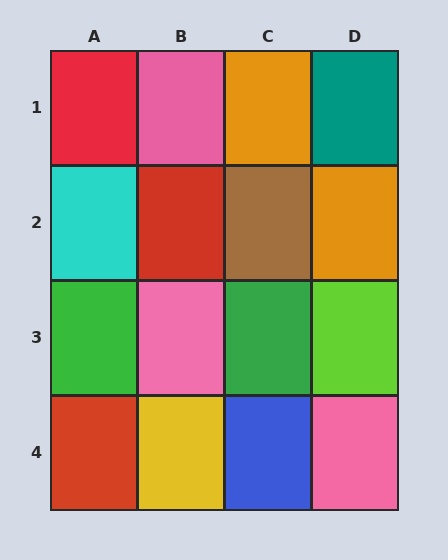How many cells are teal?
1 cell is teal.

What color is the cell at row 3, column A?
Green.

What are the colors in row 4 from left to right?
Red, yellow, blue, pink.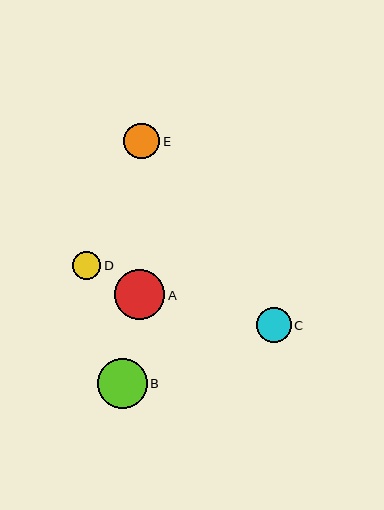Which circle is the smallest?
Circle D is the smallest with a size of approximately 28 pixels.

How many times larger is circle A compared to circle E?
Circle A is approximately 1.4 times the size of circle E.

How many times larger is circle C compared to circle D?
Circle C is approximately 1.2 times the size of circle D.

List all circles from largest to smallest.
From largest to smallest: A, B, E, C, D.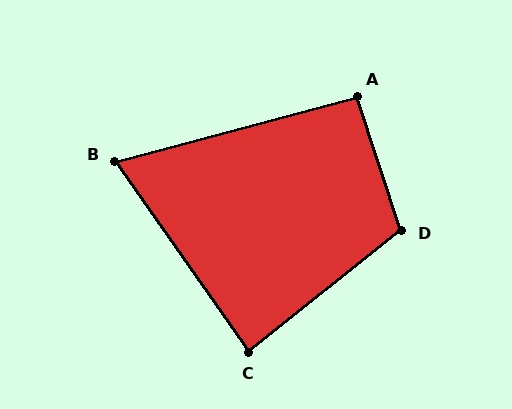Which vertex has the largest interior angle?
D, at approximately 110 degrees.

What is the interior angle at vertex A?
Approximately 94 degrees (approximately right).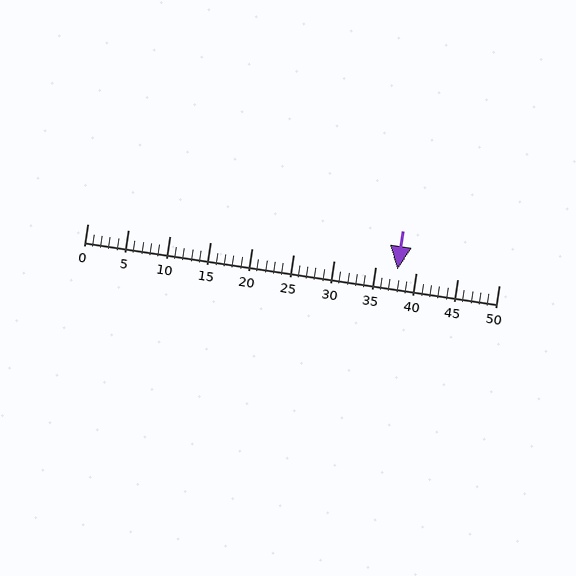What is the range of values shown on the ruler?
The ruler shows values from 0 to 50.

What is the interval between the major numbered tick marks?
The major tick marks are spaced 5 units apart.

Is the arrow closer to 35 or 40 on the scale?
The arrow is closer to 40.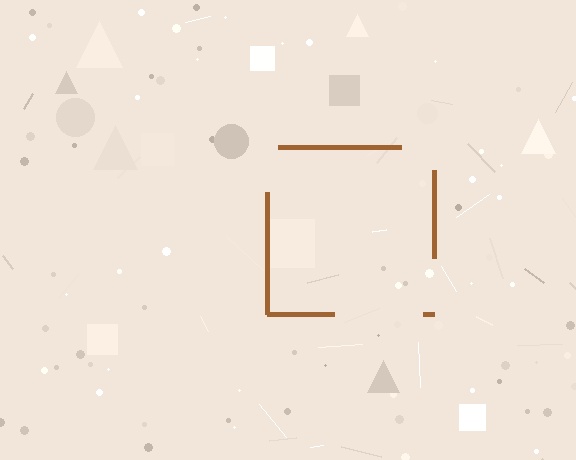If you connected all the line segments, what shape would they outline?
They would outline a square.